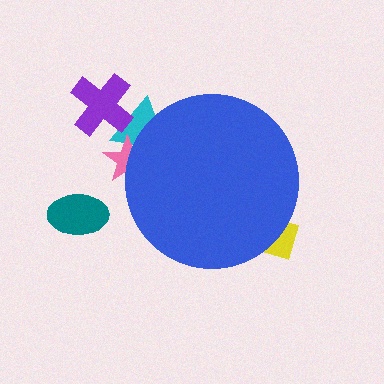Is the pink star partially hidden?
Yes, the pink star is partially hidden behind the blue circle.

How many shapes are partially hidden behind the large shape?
3 shapes are partially hidden.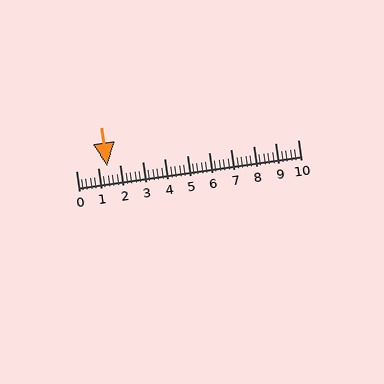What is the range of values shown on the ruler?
The ruler shows values from 0 to 10.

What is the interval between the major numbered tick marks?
The major tick marks are spaced 1 units apart.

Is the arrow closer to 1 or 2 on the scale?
The arrow is closer to 1.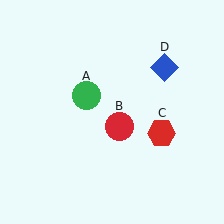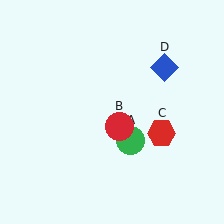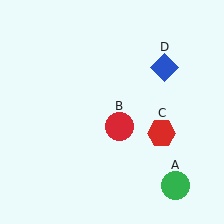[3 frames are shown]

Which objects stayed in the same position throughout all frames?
Red circle (object B) and red hexagon (object C) and blue diamond (object D) remained stationary.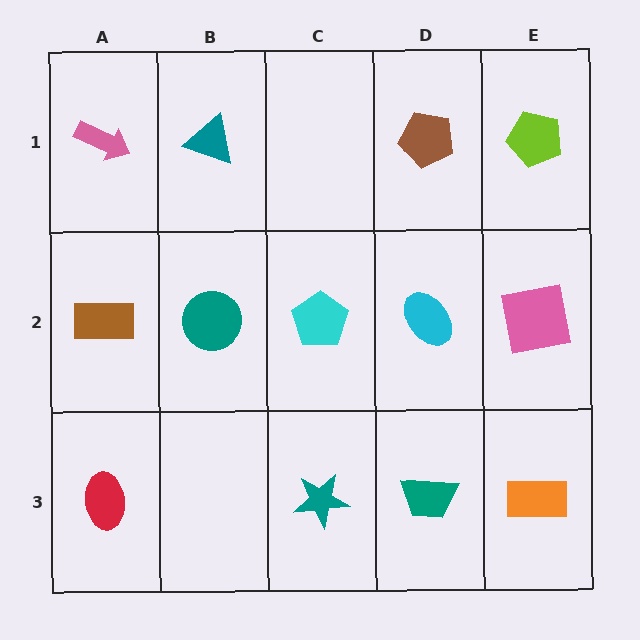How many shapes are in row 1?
4 shapes.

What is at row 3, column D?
A teal trapezoid.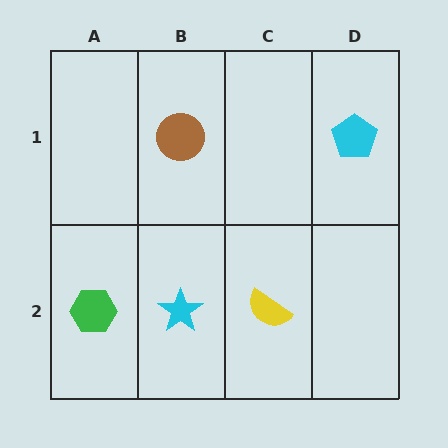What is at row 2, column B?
A cyan star.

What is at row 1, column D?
A cyan pentagon.